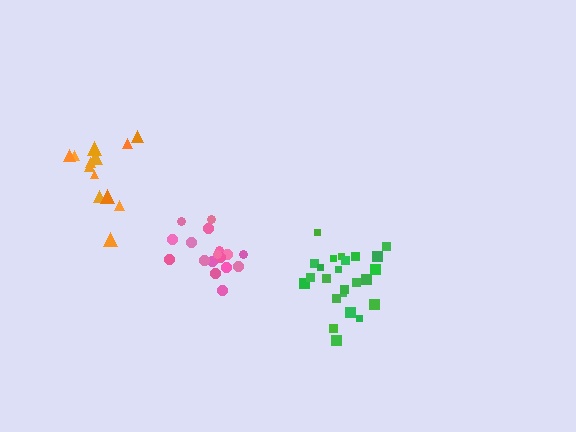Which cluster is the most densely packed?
Green.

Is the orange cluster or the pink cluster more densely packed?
Pink.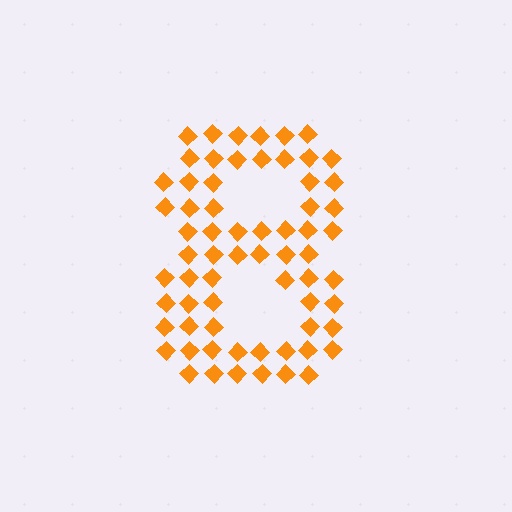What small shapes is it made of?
It is made of small diamonds.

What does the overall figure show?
The overall figure shows the digit 8.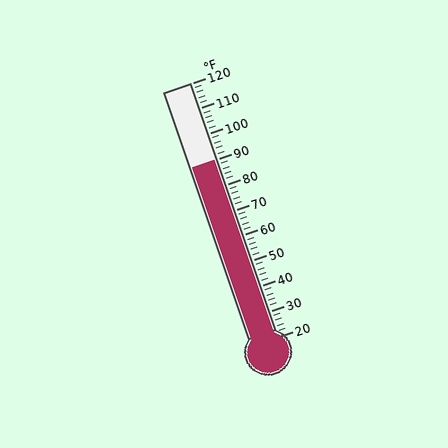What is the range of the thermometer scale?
The thermometer scale ranges from 20°F to 120°F.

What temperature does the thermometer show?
The thermometer shows approximately 90°F.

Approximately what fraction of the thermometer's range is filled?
The thermometer is filled to approximately 70% of its range.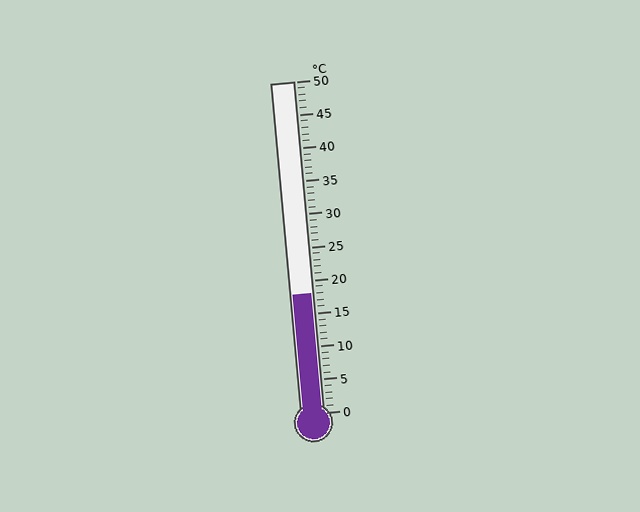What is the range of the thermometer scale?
The thermometer scale ranges from 0°C to 50°C.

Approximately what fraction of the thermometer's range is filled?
The thermometer is filled to approximately 35% of its range.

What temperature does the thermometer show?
The thermometer shows approximately 18°C.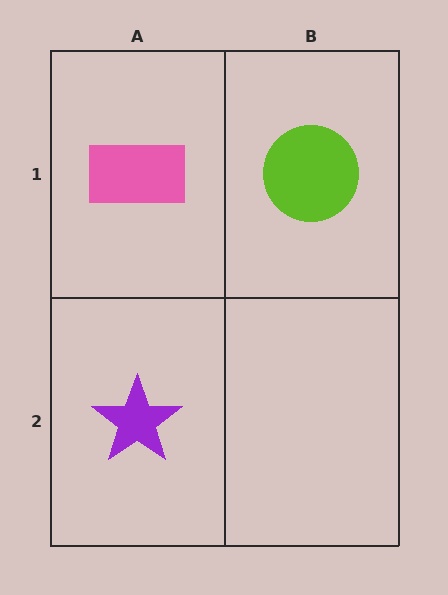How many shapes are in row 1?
2 shapes.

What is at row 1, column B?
A lime circle.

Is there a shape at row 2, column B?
No, that cell is empty.